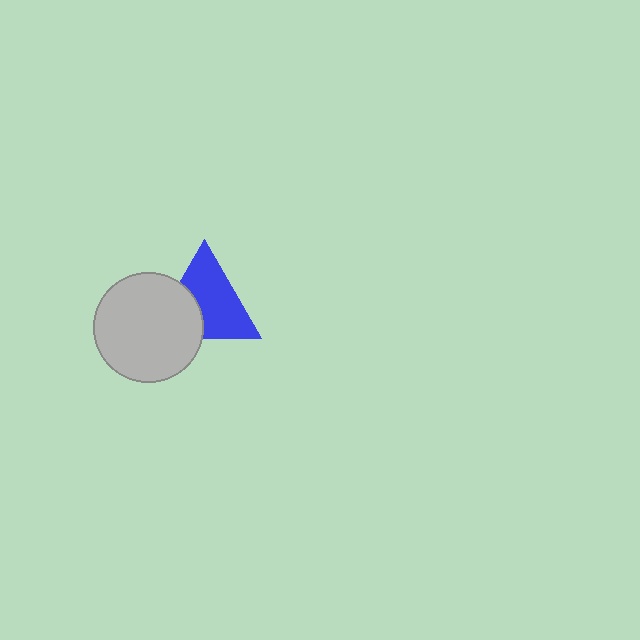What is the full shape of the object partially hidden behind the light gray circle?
The partially hidden object is a blue triangle.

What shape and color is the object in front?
The object in front is a light gray circle.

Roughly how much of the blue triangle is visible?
Most of it is visible (roughly 65%).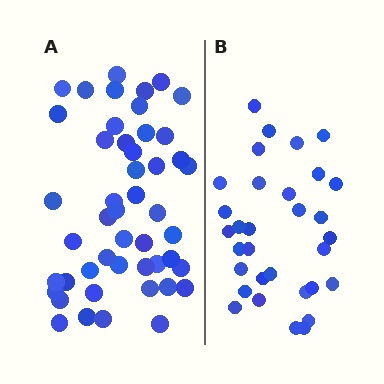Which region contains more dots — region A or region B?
Region A (the left region) has more dots.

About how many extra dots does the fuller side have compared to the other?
Region A has approximately 15 more dots than region B.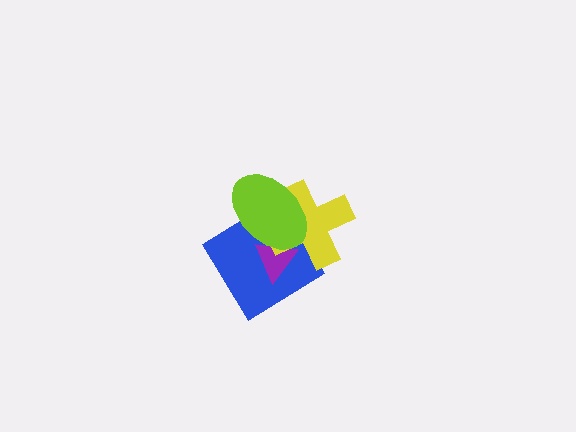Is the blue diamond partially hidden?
Yes, it is partially covered by another shape.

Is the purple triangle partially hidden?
Yes, it is partially covered by another shape.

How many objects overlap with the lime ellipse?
3 objects overlap with the lime ellipse.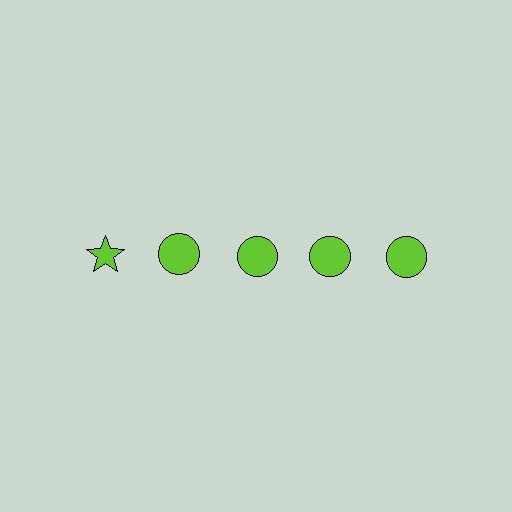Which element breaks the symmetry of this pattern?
The lime star in the top row, leftmost column breaks the symmetry. All other shapes are lime circles.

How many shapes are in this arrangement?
There are 5 shapes arranged in a grid pattern.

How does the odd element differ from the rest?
It has a different shape: star instead of circle.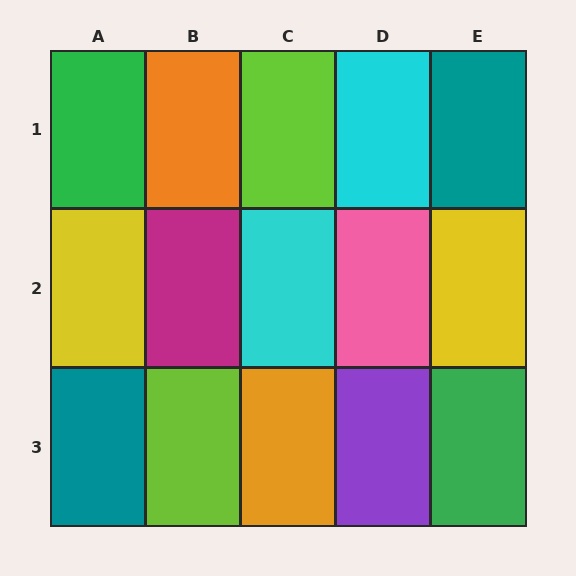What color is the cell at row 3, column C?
Orange.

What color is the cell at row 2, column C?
Cyan.